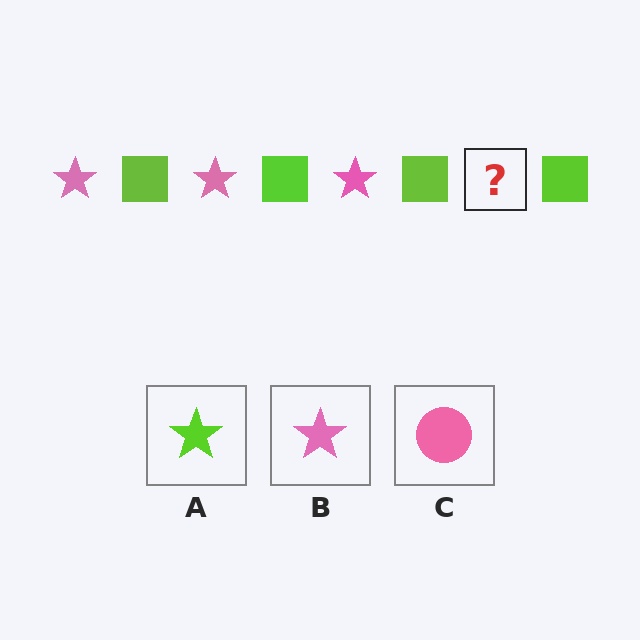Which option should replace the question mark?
Option B.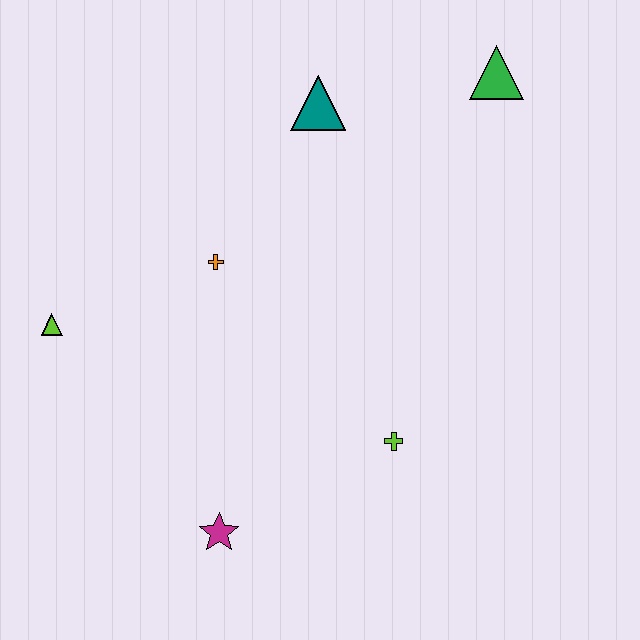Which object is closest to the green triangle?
The teal triangle is closest to the green triangle.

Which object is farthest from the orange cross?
The green triangle is farthest from the orange cross.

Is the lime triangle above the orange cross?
No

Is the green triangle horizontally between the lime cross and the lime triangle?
No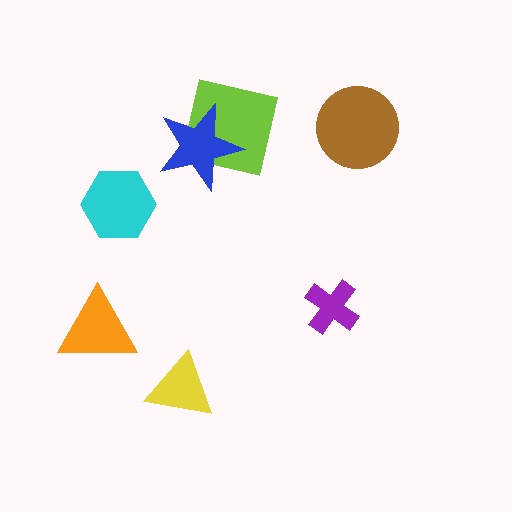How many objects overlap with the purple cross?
0 objects overlap with the purple cross.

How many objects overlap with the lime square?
1 object overlaps with the lime square.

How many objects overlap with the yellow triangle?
0 objects overlap with the yellow triangle.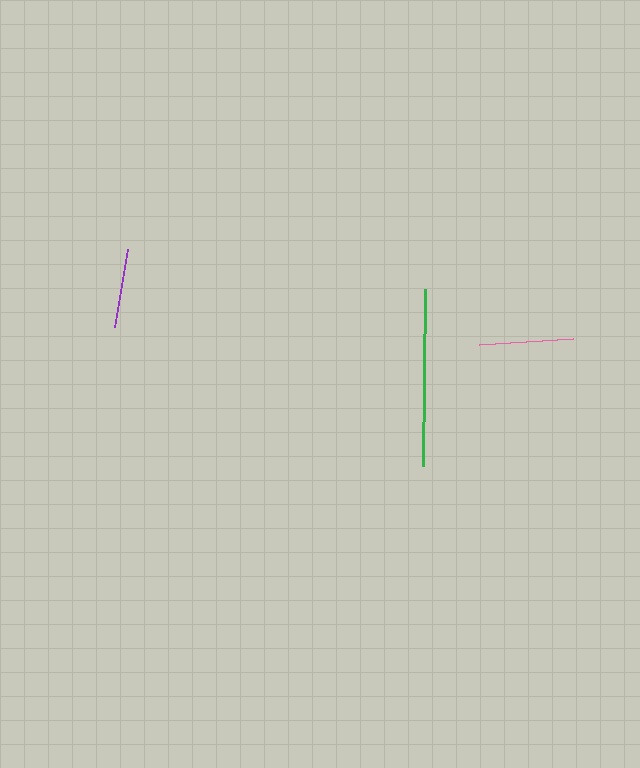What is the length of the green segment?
The green segment is approximately 177 pixels long.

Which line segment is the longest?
The green line is the longest at approximately 177 pixels.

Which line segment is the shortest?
The purple line is the shortest at approximately 79 pixels.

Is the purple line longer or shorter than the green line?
The green line is longer than the purple line.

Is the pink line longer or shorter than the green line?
The green line is longer than the pink line.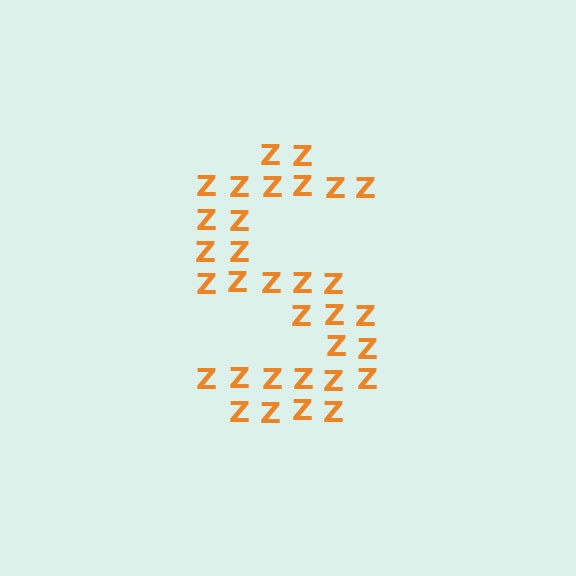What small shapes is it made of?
It is made of small letter Z's.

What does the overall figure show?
The overall figure shows the letter S.